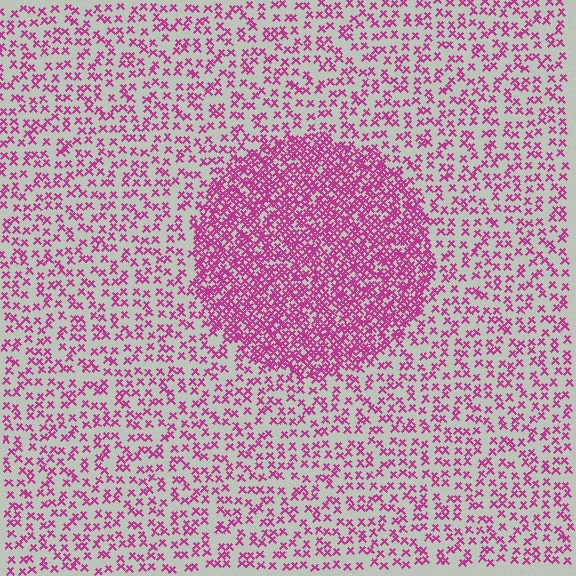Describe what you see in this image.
The image contains small magenta elements arranged at two different densities. A circle-shaped region is visible where the elements are more densely packed than the surrounding area.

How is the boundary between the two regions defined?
The boundary is defined by a change in element density (approximately 2.7x ratio). All elements are the same color, size, and shape.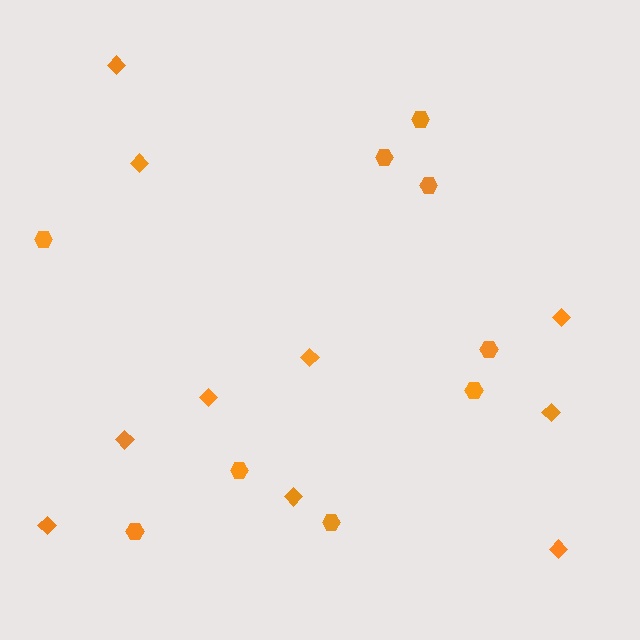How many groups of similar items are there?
There are 2 groups: one group of diamonds (10) and one group of hexagons (9).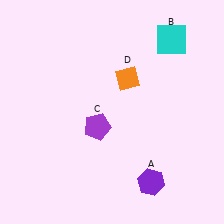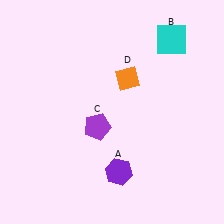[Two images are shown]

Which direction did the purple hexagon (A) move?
The purple hexagon (A) moved left.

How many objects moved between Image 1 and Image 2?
1 object moved between the two images.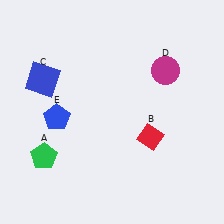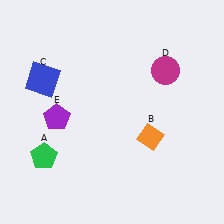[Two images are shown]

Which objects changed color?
B changed from red to orange. E changed from blue to purple.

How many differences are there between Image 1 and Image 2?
There are 2 differences between the two images.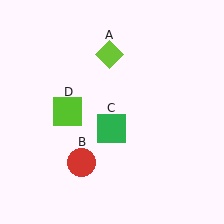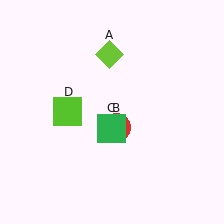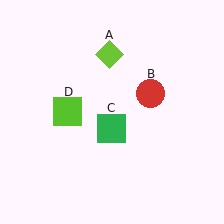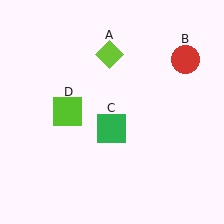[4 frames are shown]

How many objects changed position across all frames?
1 object changed position: red circle (object B).